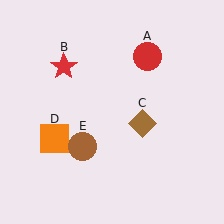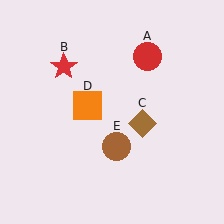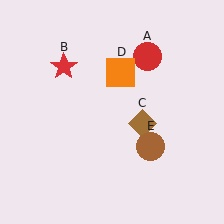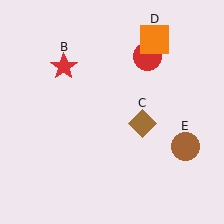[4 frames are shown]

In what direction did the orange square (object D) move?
The orange square (object D) moved up and to the right.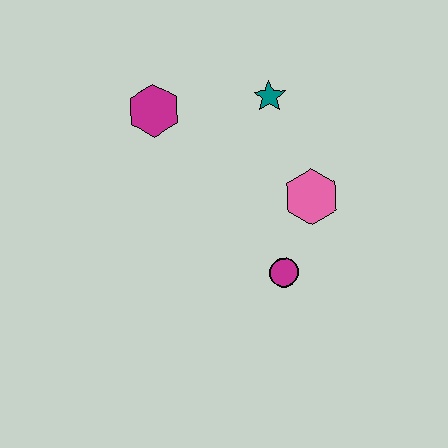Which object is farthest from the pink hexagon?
The magenta hexagon is farthest from the pink hexagon.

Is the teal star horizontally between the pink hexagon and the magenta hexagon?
Yes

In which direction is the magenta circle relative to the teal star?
The magenta circle is below the teal star.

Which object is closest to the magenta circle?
The pink hexagon is closest to the magenta circle.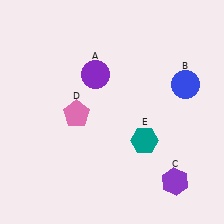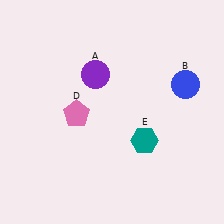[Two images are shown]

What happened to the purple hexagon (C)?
The purple hexagon (C) was removed in Image 2. It was in the bottom-right area of Image 1.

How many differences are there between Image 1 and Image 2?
There is 1 difference between the two images.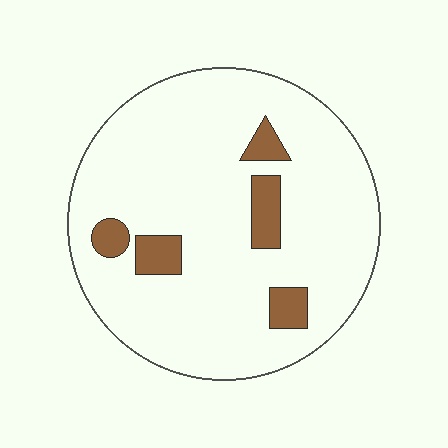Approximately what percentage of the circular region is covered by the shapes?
Approximately 10%.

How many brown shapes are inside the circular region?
5.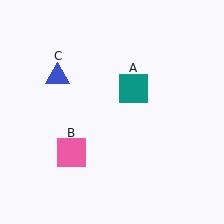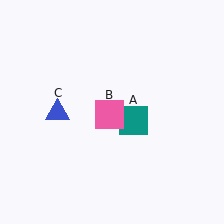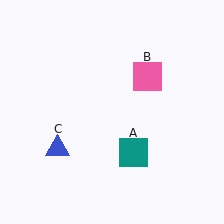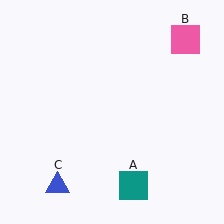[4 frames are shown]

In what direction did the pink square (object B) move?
The pink square (object B) moved up and to the right.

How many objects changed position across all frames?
3 objects changed position: teal square (object A), pink square (object B), blue triangle (object C).